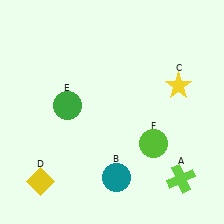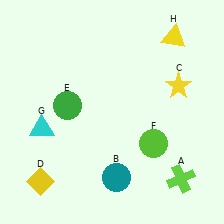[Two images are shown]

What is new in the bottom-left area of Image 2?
A cyan triangle (G) was added in the bottom-left area of Image 2.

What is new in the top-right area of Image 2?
A yellow triangle (H) was added in the top-right area of Image 2.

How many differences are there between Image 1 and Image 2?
There are 2 differences between the two images.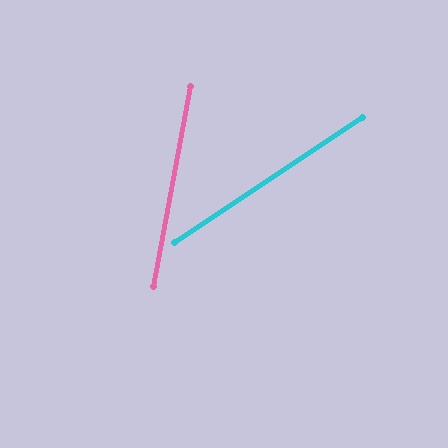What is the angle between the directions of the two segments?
Approximately 46 degrees.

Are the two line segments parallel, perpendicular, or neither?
Neither parallel nor perpendicular — they differ by about 46°.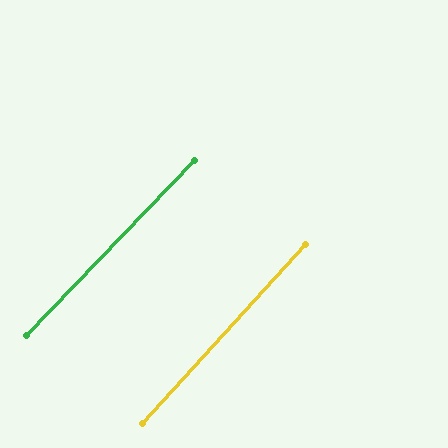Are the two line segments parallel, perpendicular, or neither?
Parallel — their directions differ by only 1.3°.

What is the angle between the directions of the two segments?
Approximately 1 degree.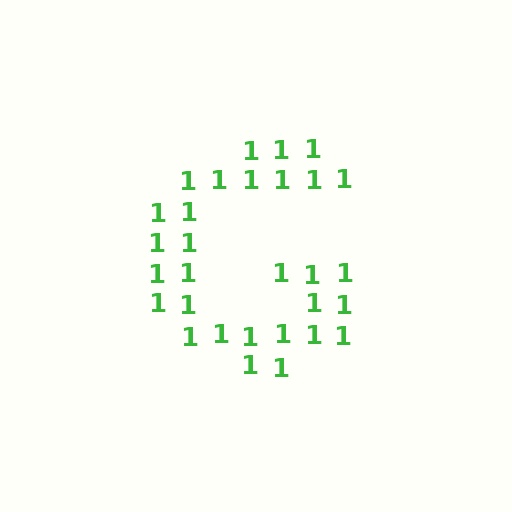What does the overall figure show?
The overall figure shows the letter G.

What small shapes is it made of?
It is made of small digit 1's.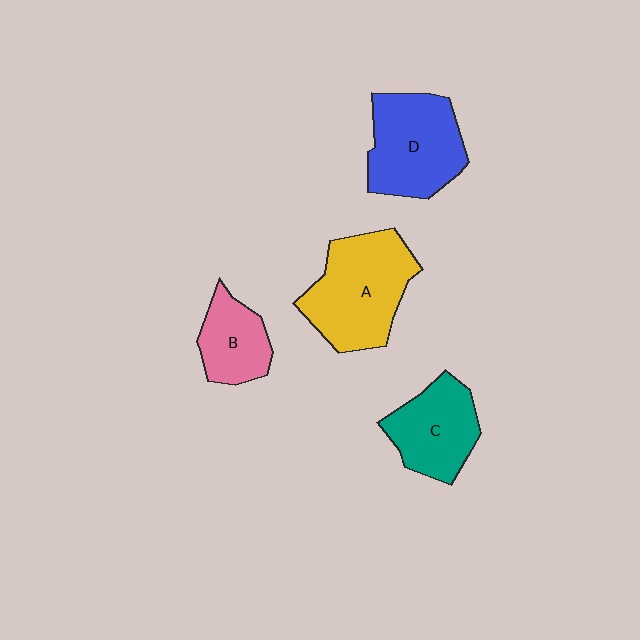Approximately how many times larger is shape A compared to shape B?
Approximately 1.9 times.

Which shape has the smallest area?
Shape B (pink).